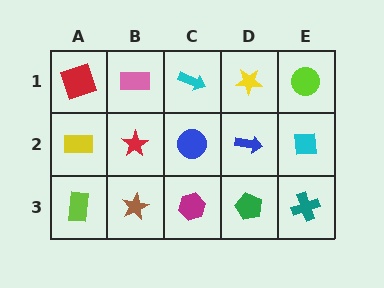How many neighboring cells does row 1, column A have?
2.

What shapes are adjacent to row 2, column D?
A yellow star (row 1, column D), a green pentagon (row 3, column D), a blue circle (row 2, column C), a cyan square (row 2, column E).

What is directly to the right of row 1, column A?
A pink rectangle.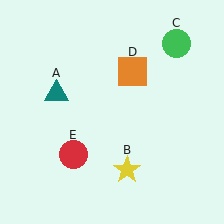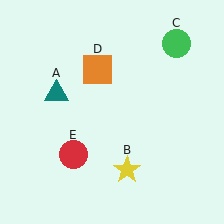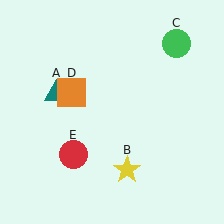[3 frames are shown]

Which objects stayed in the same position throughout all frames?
Teal triangle (object A) and yellow star (object B) and green circle (object C) and red circle (object E) remained stationary.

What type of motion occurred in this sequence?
The orange square (object D) rotated counterclockwise around the center of the scene.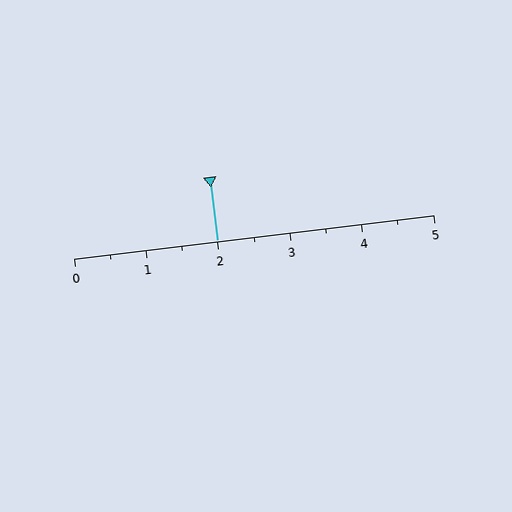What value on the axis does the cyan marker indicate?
The marker indicates approximately 2.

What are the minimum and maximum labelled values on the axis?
The axis runs from 0 to 5.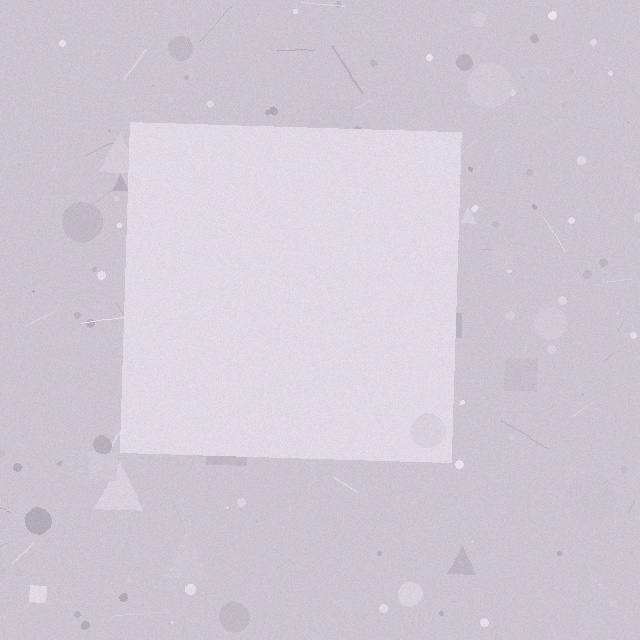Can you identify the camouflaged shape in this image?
The camouflaged shape is a square.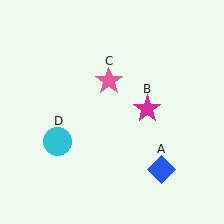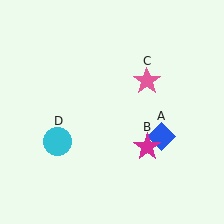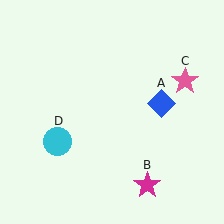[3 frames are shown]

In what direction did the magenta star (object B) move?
The magenta star (object B) moved down.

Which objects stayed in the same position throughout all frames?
Cyan circle (object D) remained stationary.